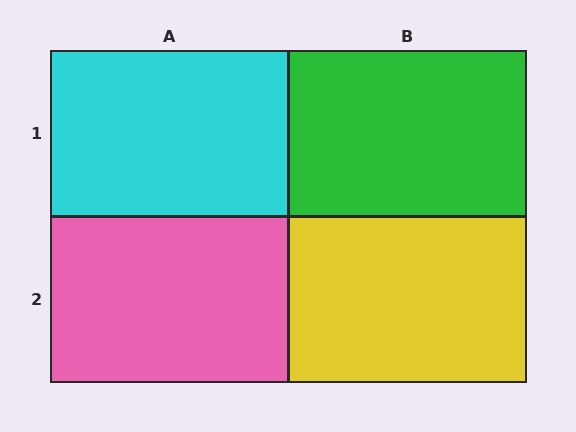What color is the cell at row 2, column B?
Yellow.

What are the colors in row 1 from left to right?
Cyan, green.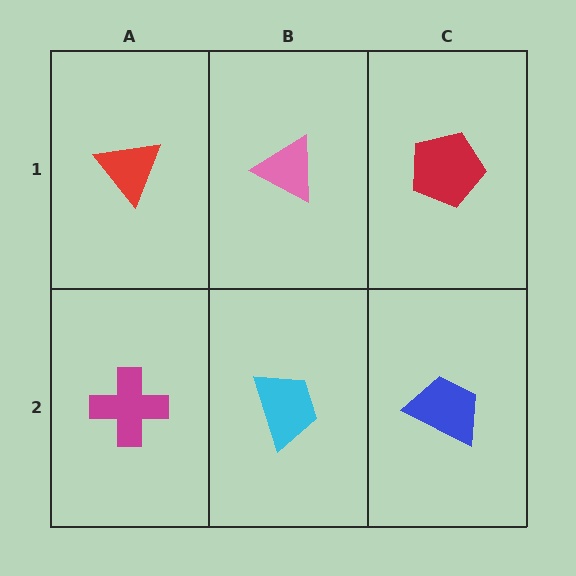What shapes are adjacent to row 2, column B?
A pink triangle (row 1, column B), a magenta cross (row 2, column A), a blue trapezoid (row 2, column C).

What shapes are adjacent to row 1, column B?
A cyan trapezoid (row 2, column B), a red triangle (row 1, column A), a red pentagon (row 1, column C).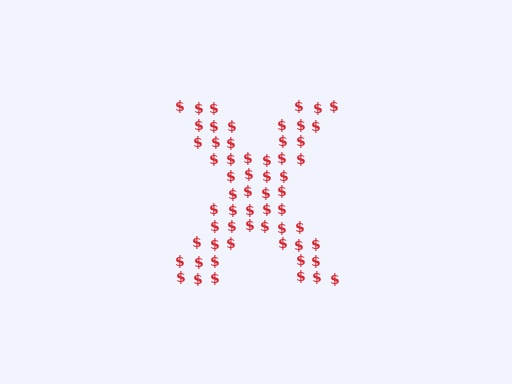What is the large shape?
The large shape is the letter X.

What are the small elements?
The small elements are dollar signs.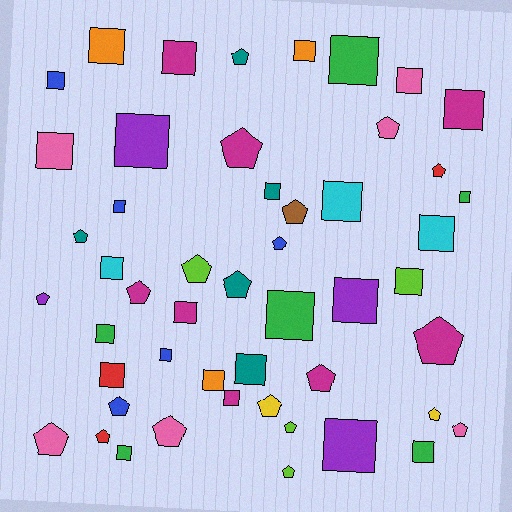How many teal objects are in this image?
There are 5 teal objects.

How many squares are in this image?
There are 28 squares.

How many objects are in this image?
There are 50 objects.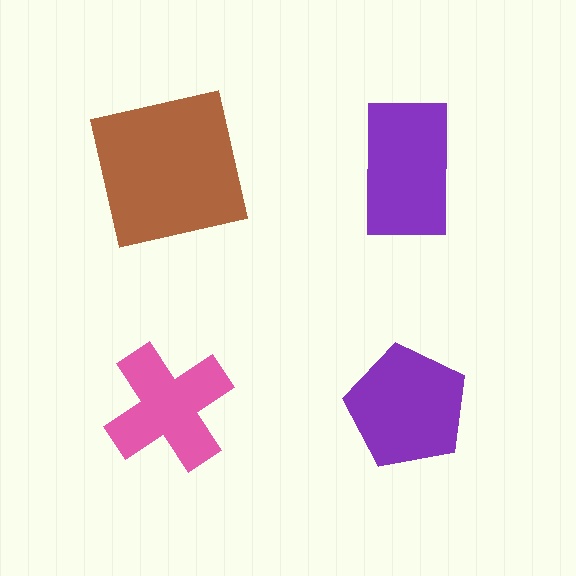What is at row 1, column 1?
A brown square.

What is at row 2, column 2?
A purple pentagon.